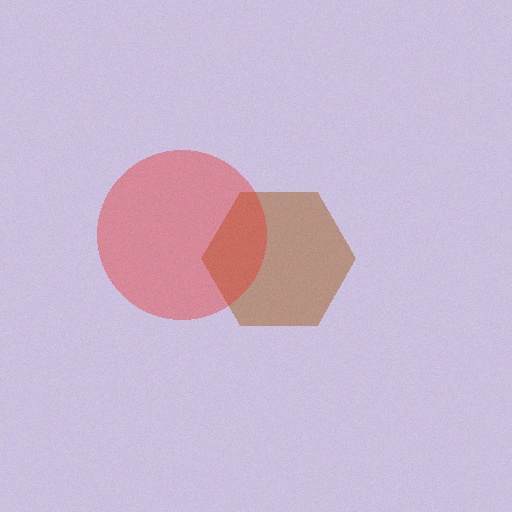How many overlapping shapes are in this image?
There are 2 overlapping shapes in the image.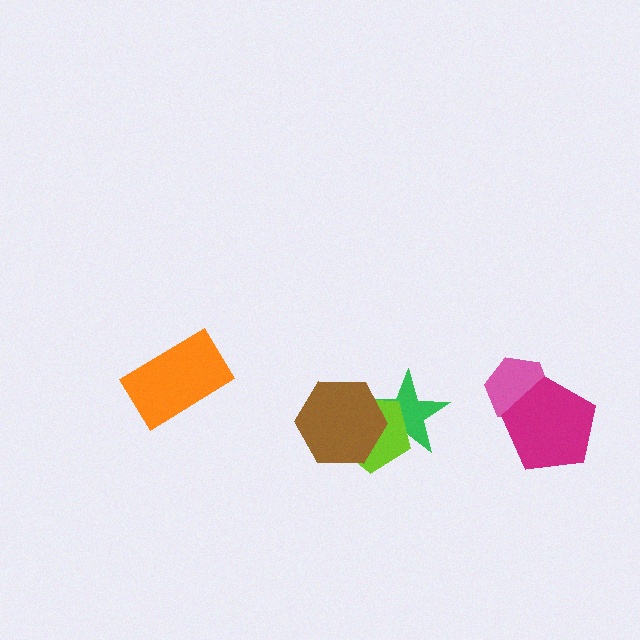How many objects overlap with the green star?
2 objects overlap with the green star.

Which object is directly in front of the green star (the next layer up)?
The lime pentagon is directly in front of the green star.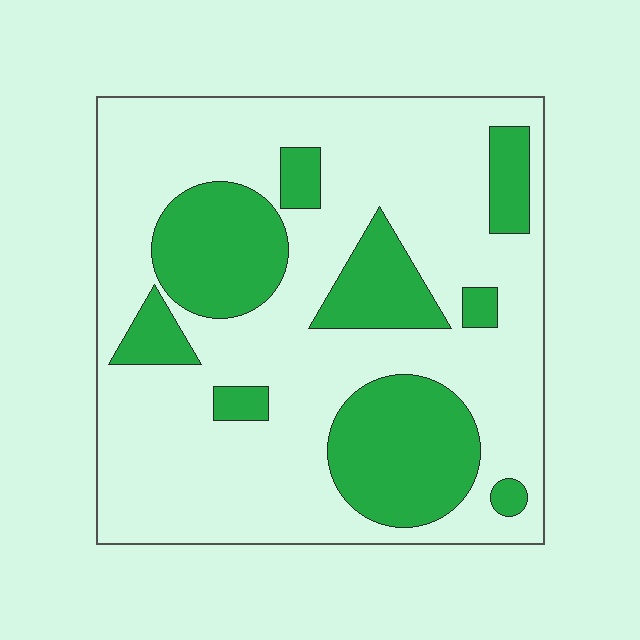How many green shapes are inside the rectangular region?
9.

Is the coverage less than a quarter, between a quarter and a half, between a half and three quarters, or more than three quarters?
Between a quarter and a half.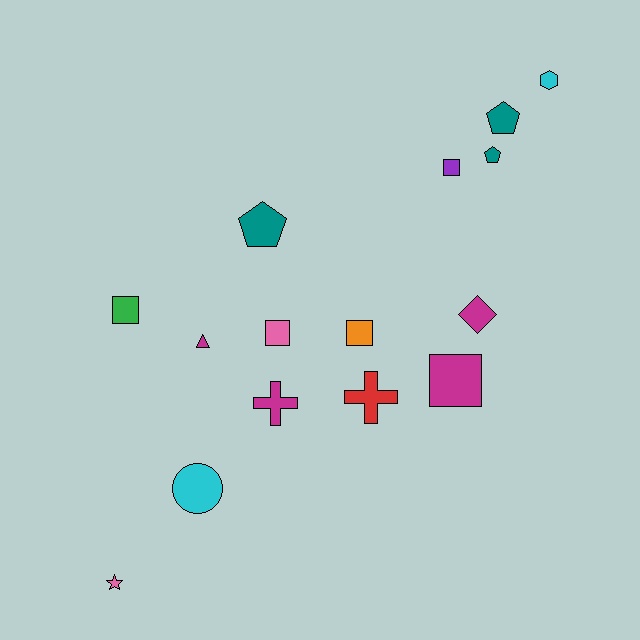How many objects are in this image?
There are 15 objects.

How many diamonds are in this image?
There is 1 diamond.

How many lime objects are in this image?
There are no lime objects.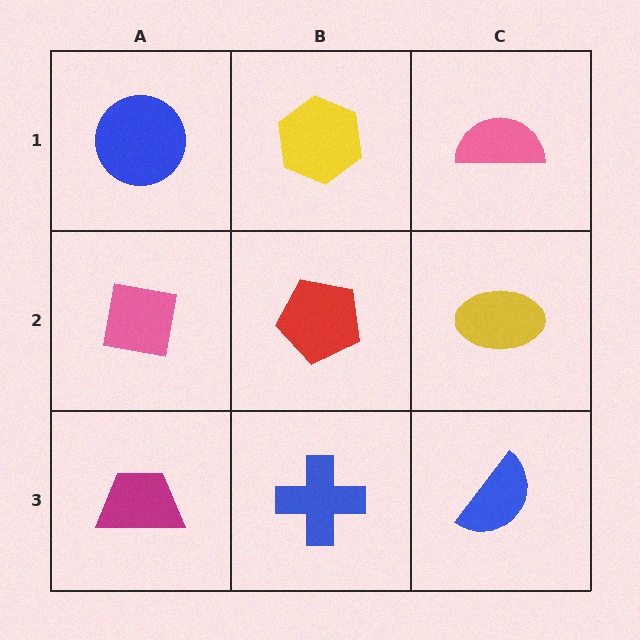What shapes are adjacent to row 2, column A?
A blue circle (row 1, column A), a magenta trapezoid (row 3, column A), a red pentagon (row 2, column B).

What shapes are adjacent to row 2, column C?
A pink semicircle (row 1, column C), a blue semicircle (row 3, column C), a red pentagon (row 2, column B).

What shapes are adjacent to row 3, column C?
A yellow ellipse (row 2, column C), a blue cross (row 3, column B).